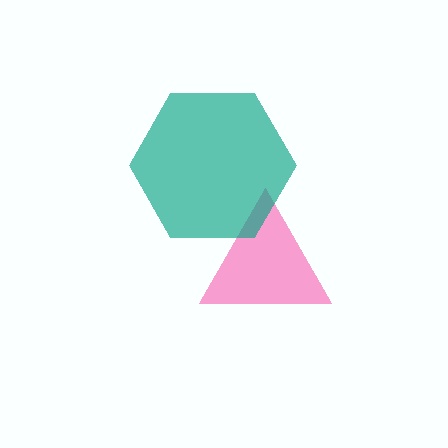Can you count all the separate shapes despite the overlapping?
Yes, there are 2 separate shapes.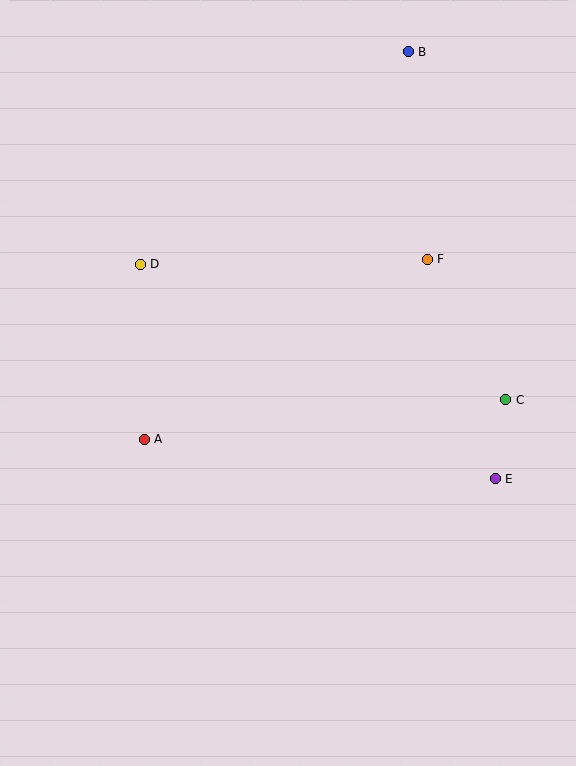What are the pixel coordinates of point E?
Point E is at (495, 479).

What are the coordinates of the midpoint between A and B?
The midpoint between A and B is at (276, 246).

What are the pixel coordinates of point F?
Point F is at (427, 259).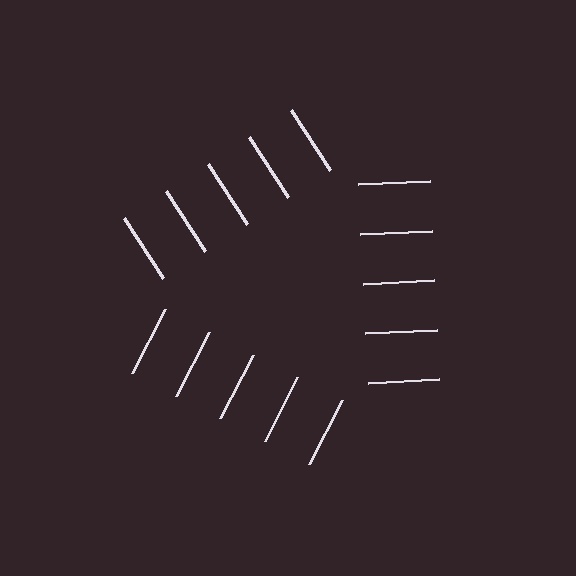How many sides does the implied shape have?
3 sides — the line-ends trace a triangle.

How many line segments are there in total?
15 — 5 along each of the 3 edges.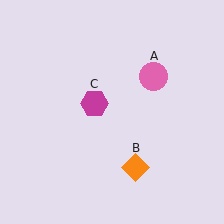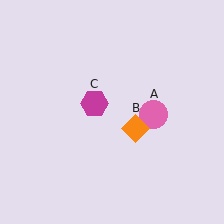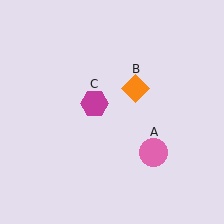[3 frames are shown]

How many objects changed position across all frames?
2 objects changed position: pink circle (object A), orange diamond (object B).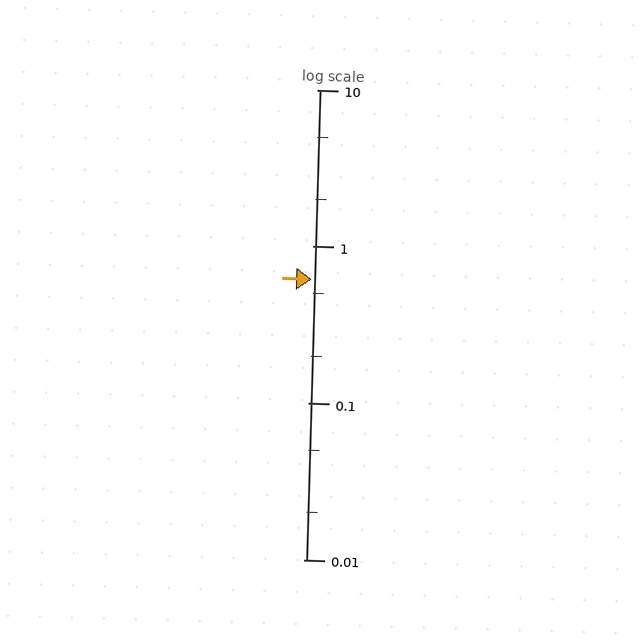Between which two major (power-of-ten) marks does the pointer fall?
The pointer is between 0.1 and 1.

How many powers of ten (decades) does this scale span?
The scale spans 3 decades, from 0.01 to 10.